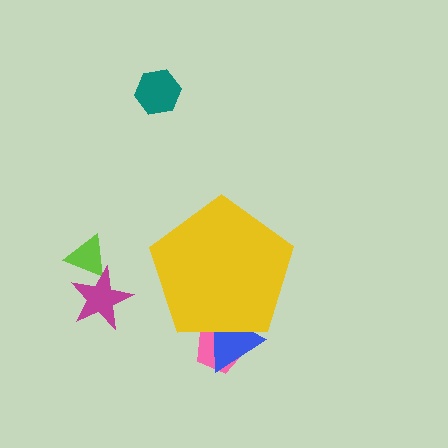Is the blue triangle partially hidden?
Yes, the blue triangle is partially hidden behind the yellow pentagon.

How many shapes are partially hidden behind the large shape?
2 shapes are partially hidden.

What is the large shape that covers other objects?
A yellow pentagon.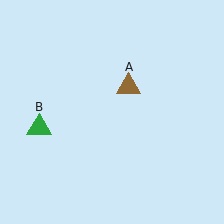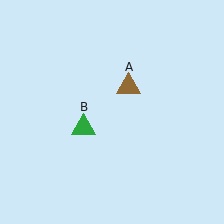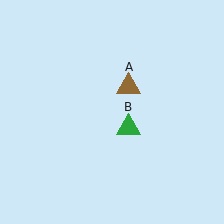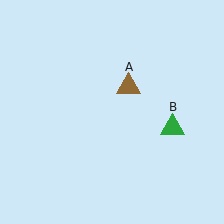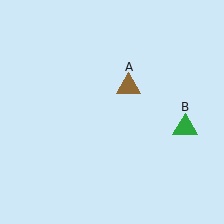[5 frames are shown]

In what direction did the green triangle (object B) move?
The green triangle (object B) moved right.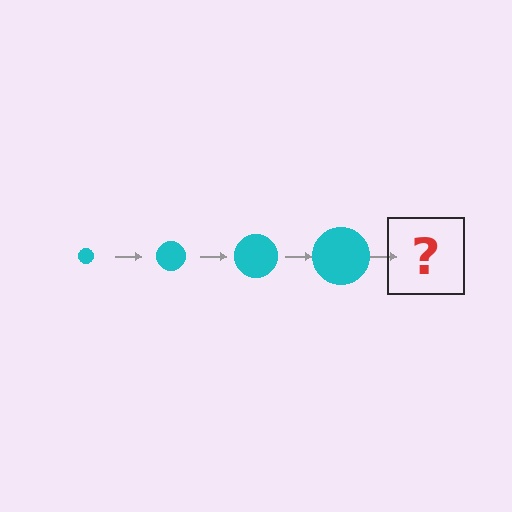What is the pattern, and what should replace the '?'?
The pattern is that the circle gets progressively larger each step. The '?' should be a cyan circle, larger than the previous one.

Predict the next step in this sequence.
The next step is a cyan circle, larger than the previous one.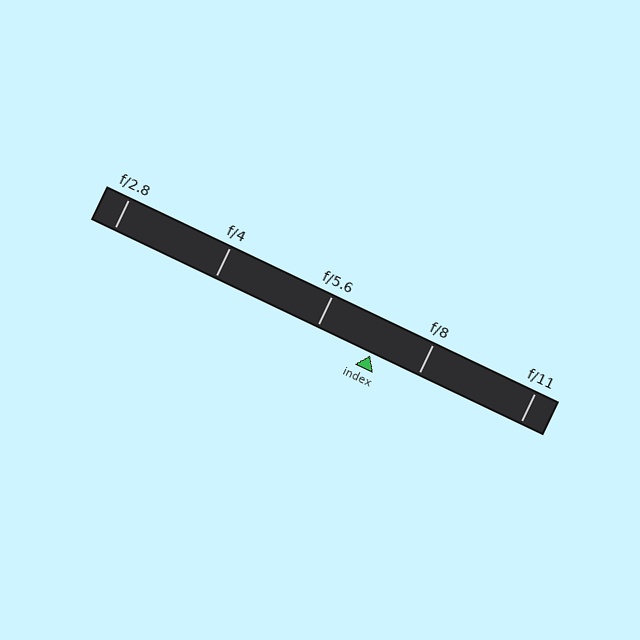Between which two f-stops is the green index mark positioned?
The index mark is between f/5.6 and f/8.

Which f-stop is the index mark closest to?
The index mark is closest to f/8.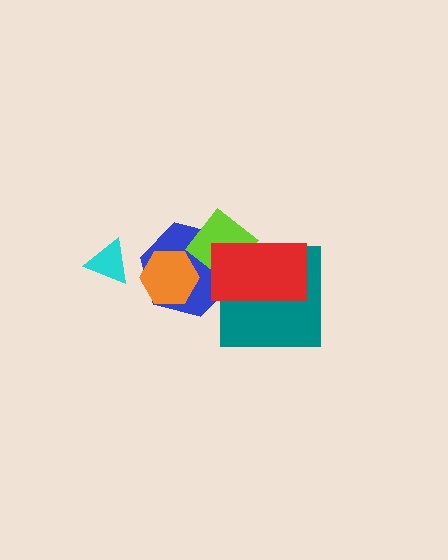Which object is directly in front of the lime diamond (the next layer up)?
The teal square is directly in front of the lime diamond.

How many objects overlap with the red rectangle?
3 objects overlap with the red rectangle.